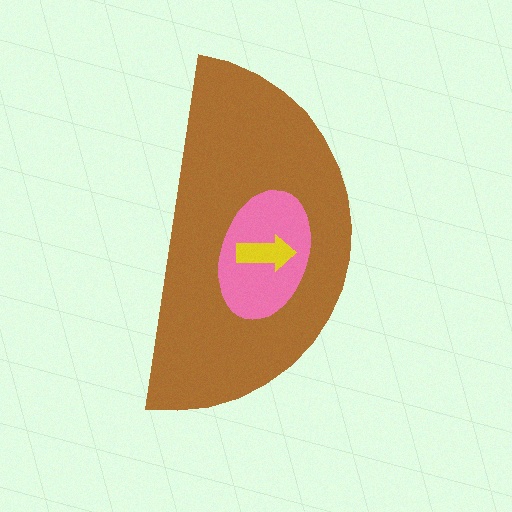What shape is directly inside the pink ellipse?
The yellow arrow.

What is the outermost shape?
The brown semicircle.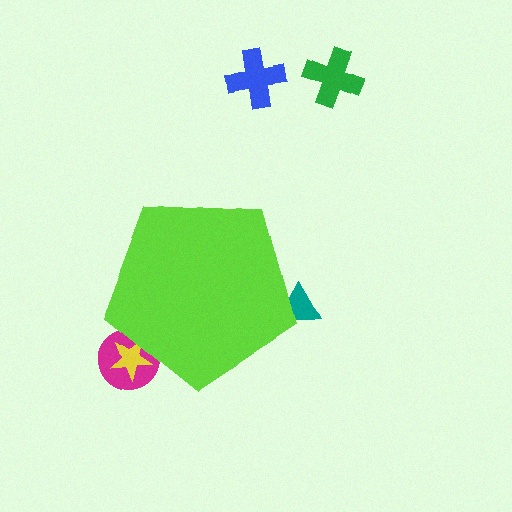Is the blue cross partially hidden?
No, the blue cross is fully visible.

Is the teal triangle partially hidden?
Yes, the teal triangle is partially hidden behind the lime pentagon.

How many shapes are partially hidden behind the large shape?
3 shapes are partially hidden.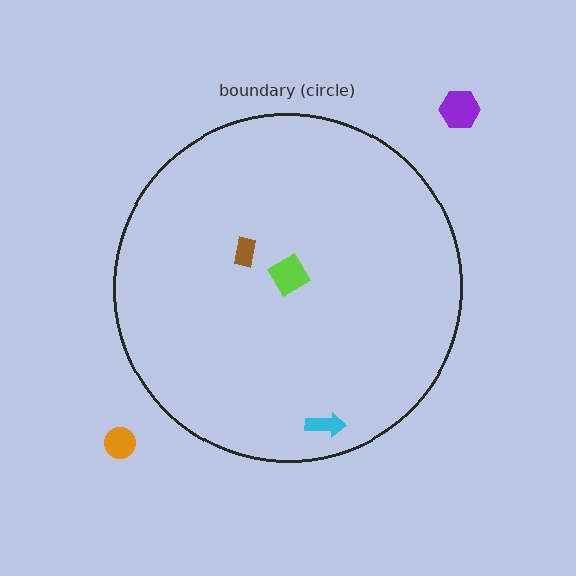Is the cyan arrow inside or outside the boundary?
Inside.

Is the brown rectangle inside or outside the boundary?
Inside.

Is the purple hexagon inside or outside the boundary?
Outside.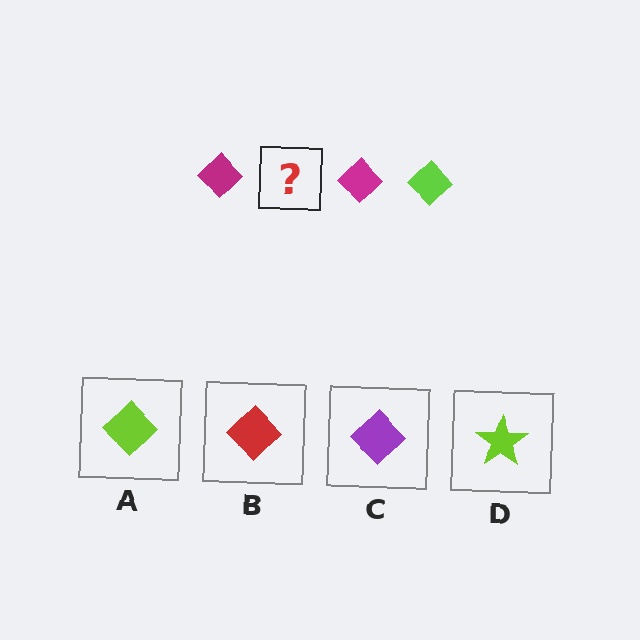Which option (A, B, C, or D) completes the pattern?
A.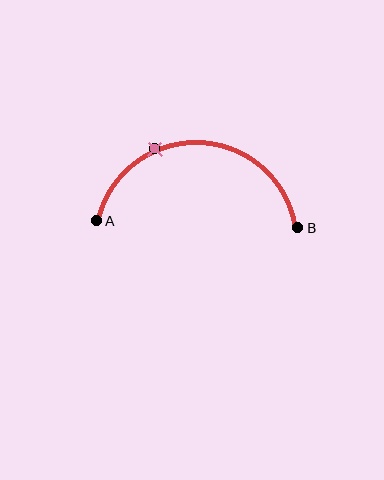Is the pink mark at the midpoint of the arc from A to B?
No. The pink mark lies on the arc but is closer to endpoint A. The arc midpoint would be at the point on the curve equidistant along the arc from both A and B.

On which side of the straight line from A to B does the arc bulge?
The arc bulges above the straight line connecting A and B.